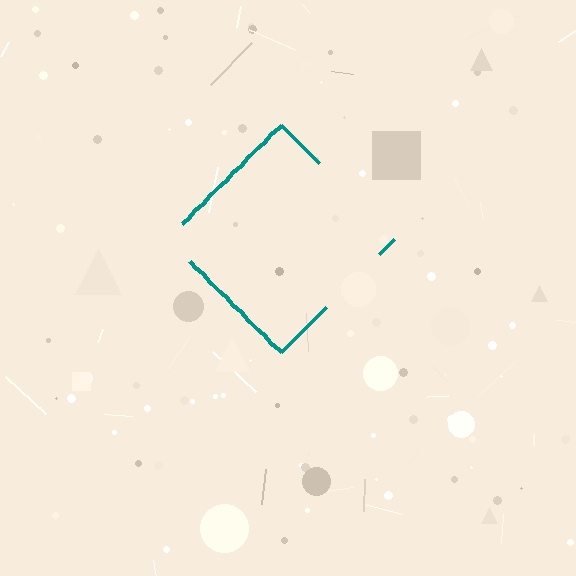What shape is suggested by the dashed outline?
The dashed outline suggests a diamond.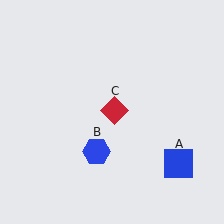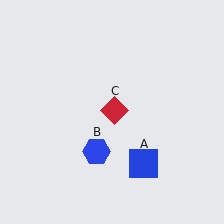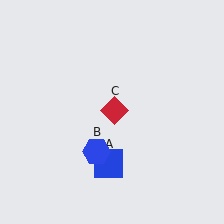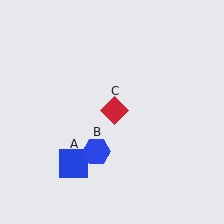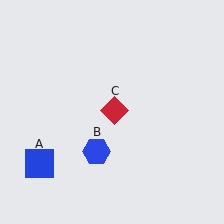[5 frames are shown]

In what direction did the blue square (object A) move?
The blue square (object A) moved left.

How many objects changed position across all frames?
1 object changed position: blue square (object A).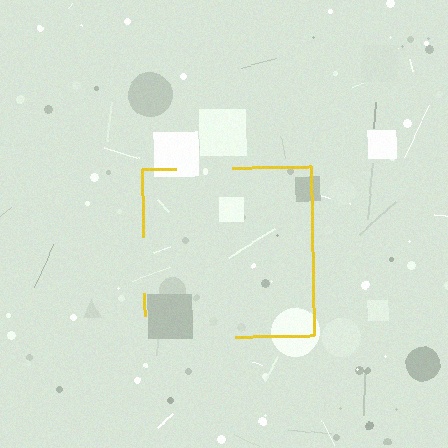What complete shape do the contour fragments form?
The contour fragments form a square.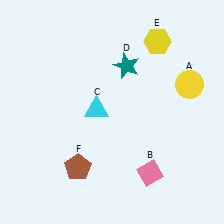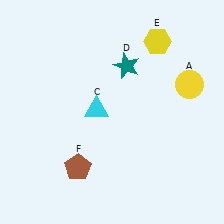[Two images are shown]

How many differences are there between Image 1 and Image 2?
There is 1 difference between the two images.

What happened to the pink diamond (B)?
The pink diamond (B) was removed in Image 2. It was in the bottom-right area of Image 1.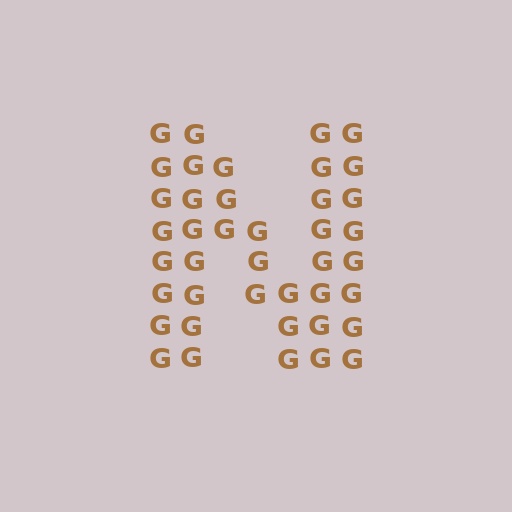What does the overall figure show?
The overall figure shows the letter N.